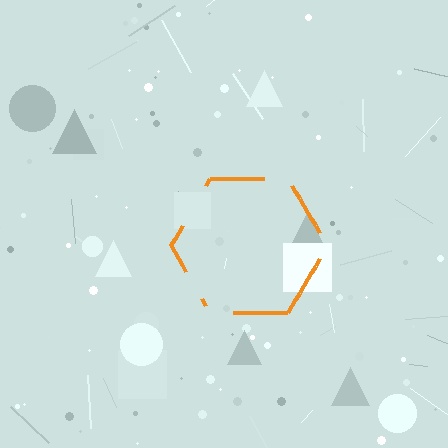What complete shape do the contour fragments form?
The contour fragments form a hexagon.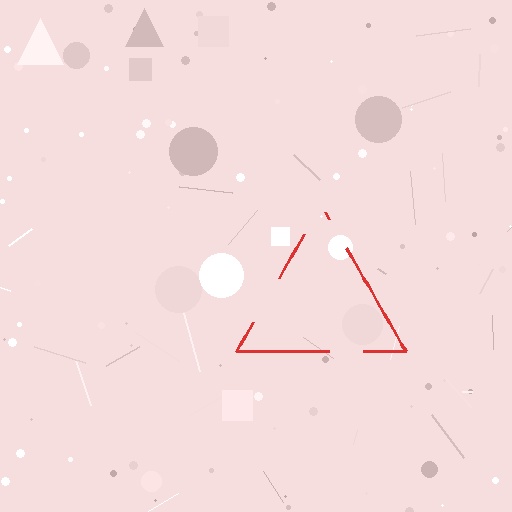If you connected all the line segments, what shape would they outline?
They would outline a triangle.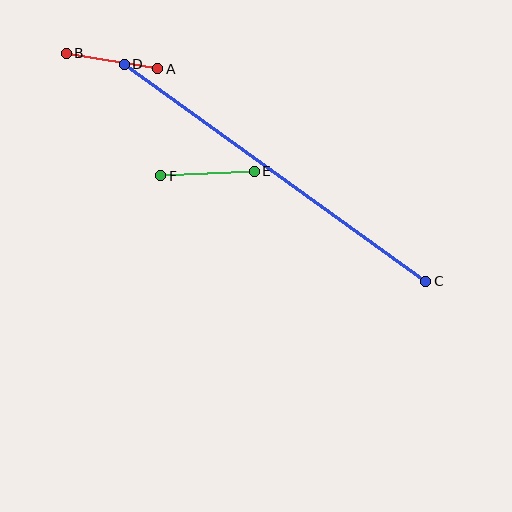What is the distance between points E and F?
The distance is approximately 94 pixels.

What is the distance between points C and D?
The distance is approximately 371 pixels.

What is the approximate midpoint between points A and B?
The midpoint is at approximately (112, 61) pixels.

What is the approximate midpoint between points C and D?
The midpoint is at approximately (275, 173) pixels.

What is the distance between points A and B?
The distance is approximately 93 pixels.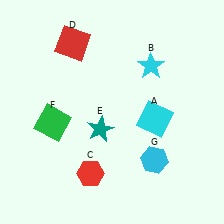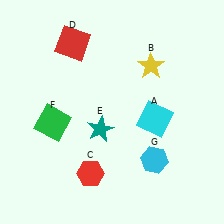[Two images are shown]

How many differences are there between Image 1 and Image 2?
There is 1 difference between the two images.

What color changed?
The star (B) changed from cyan in Image 1 to yellow in Image 2.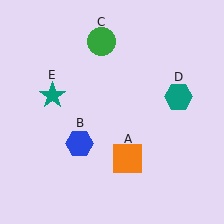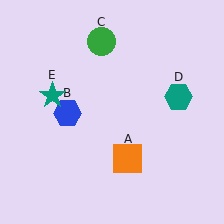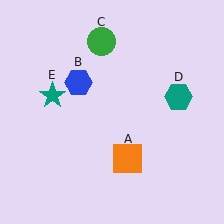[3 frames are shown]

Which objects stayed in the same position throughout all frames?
Orange square (object A) and green circle (object C) and teal hexagon (object D) and teal star (object E) remained stationary.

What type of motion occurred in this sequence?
The blue hexagon (object B) rotated clockwise around the center of the scene.